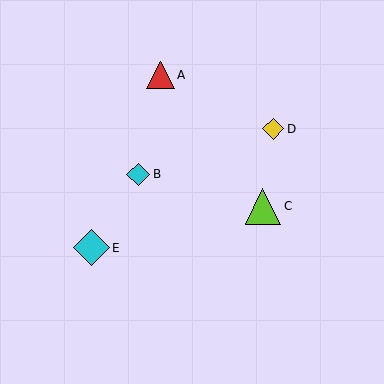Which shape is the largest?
The cyan diamond (labeled E) is the largest.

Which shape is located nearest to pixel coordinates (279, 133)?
The yellow diamond (labeled D) at (273, 129) is nearest to that location.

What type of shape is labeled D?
Shape D is a yellow diamond.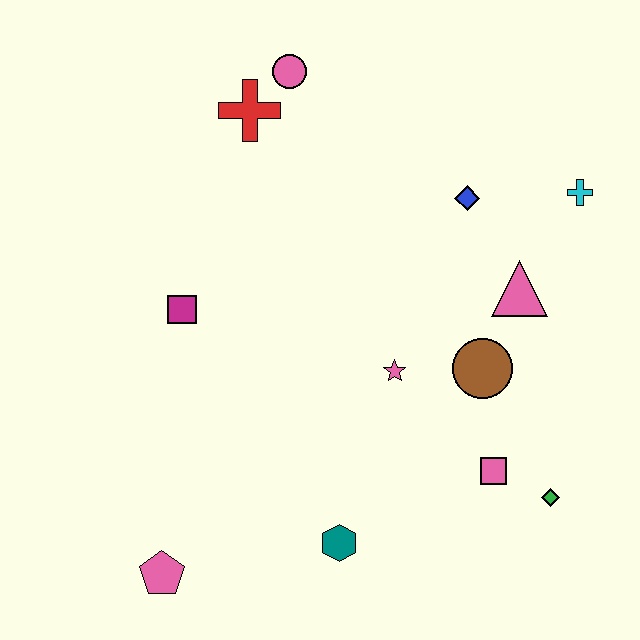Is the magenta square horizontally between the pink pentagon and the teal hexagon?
Yes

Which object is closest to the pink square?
The green diamond is closest to the pink square.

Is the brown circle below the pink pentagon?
No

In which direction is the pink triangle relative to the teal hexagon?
The pink triangle is above the teal hexagon.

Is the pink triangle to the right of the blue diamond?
Yes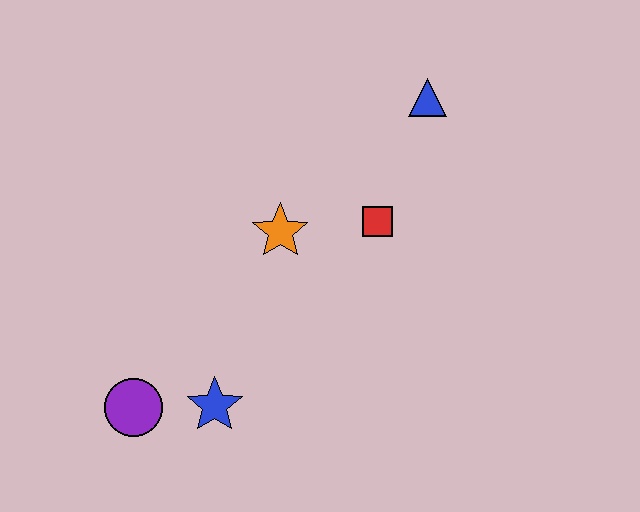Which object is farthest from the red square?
The purple circle is farthest from the red square.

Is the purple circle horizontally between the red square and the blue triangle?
No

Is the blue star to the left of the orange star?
Yes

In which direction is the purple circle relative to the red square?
The purple circle is to the left of the red square.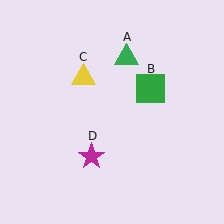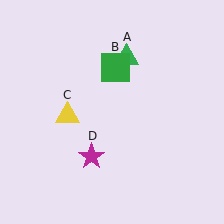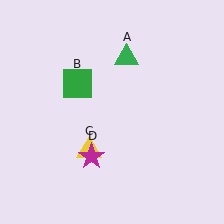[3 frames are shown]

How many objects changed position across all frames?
2 objects changed position: green square (object B), yellow triangle (object C).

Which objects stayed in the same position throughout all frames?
Green triangle (object A) and magenta star (object D) remained stationary.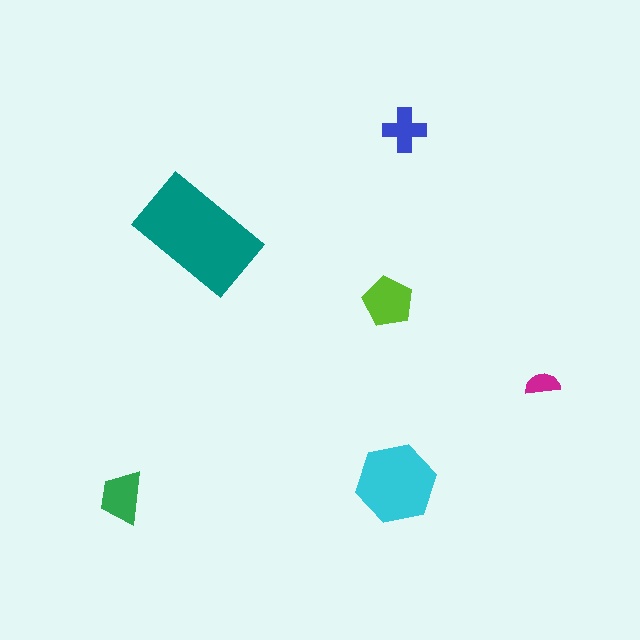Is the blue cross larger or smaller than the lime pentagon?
Smaller.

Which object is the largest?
The teal rectangle.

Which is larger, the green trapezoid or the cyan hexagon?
The cyan hexagon.